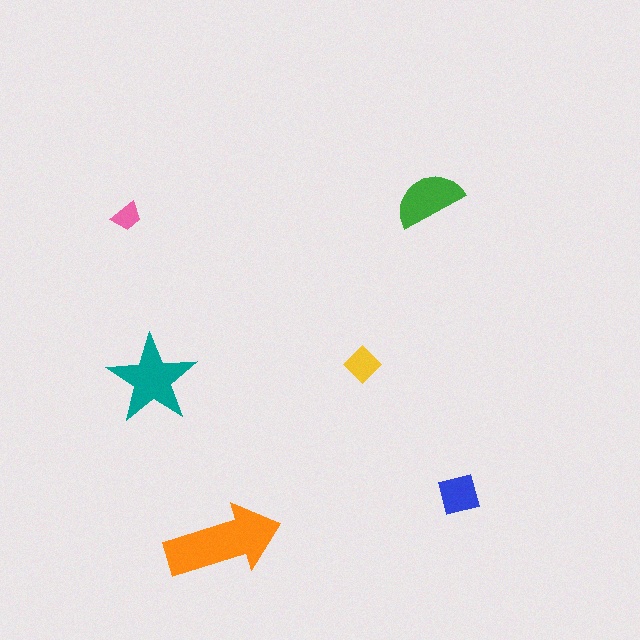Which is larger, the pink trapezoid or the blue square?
The blue square.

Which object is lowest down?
The orange arrow is bottommost.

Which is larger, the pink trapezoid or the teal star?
The teal star.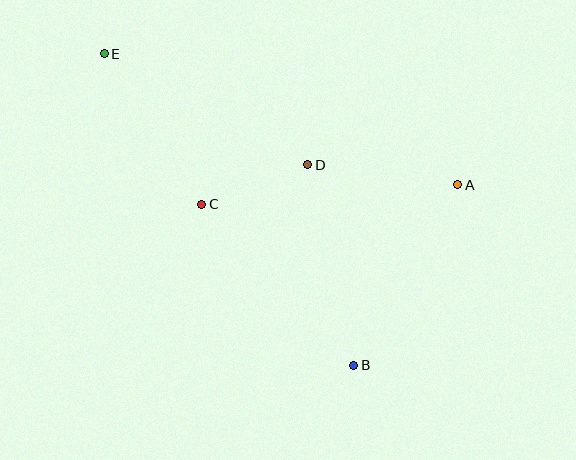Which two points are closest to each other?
Points C and D are closest to each other.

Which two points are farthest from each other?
Points B and E are farthest from each other.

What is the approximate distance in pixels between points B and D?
The distance between B and D is approximately 206 pixels.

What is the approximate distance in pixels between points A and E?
The distance between A and E is approximately 377 pixels.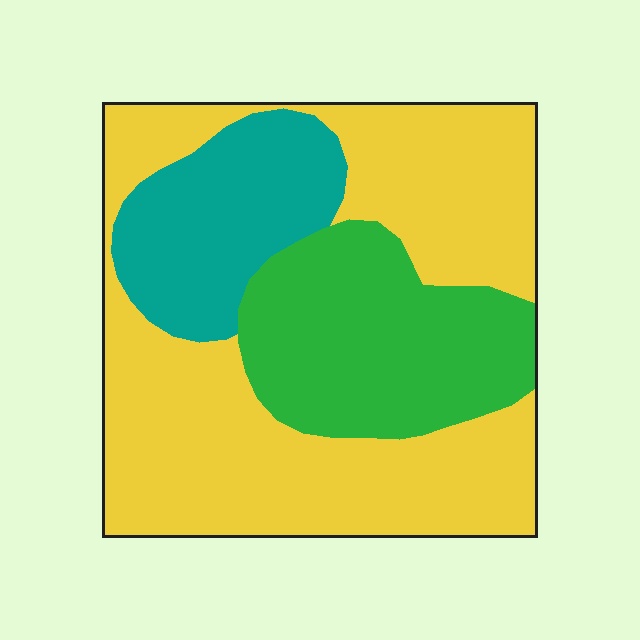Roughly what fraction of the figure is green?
Green takes up about one quarter (1/4) of the figure.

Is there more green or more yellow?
Yellow.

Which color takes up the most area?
Yellow, at roughly 55%.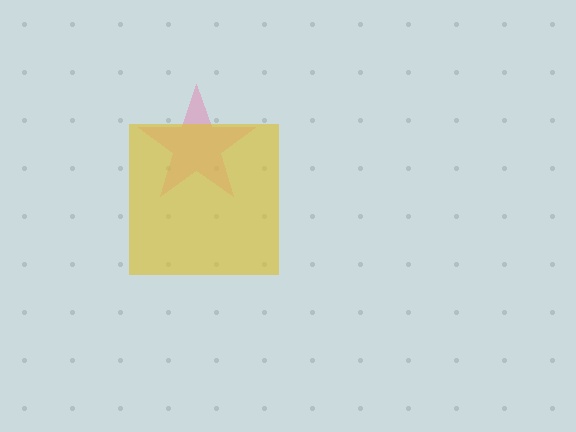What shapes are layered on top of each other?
The layered shapes are: a pink star, a yellow square.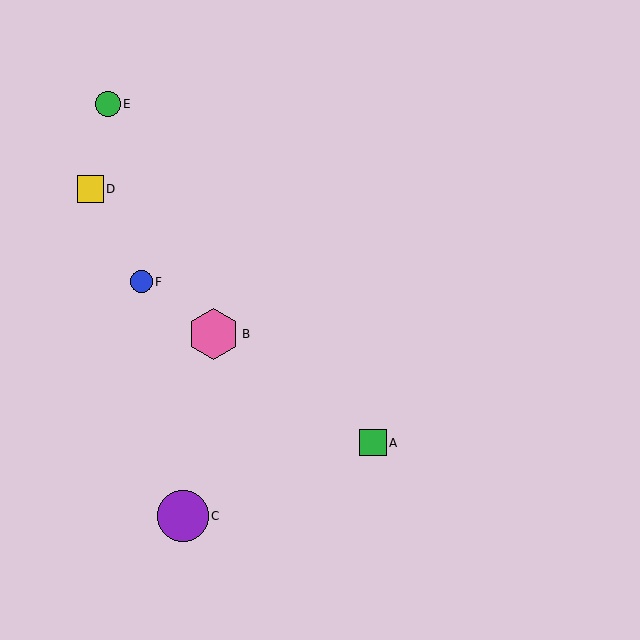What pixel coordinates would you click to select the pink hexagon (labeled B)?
Click at (214, 334) to select the pink hexagon B.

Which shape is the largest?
The pink hexagon (labeled B) is the largest.